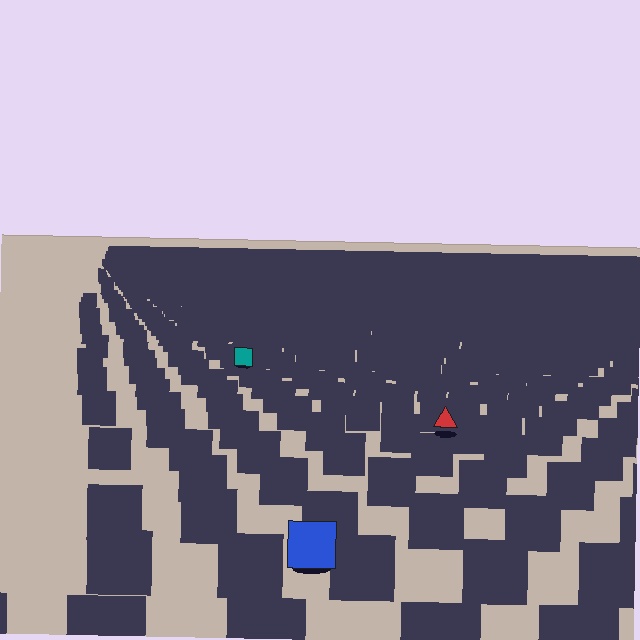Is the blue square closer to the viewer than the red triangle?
Yes. The blue square is closer — you can tell from the texture gradient: the ground texture is coarser near it.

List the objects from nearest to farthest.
From nearest to farthest: the blue square, the red triangle, the teal square.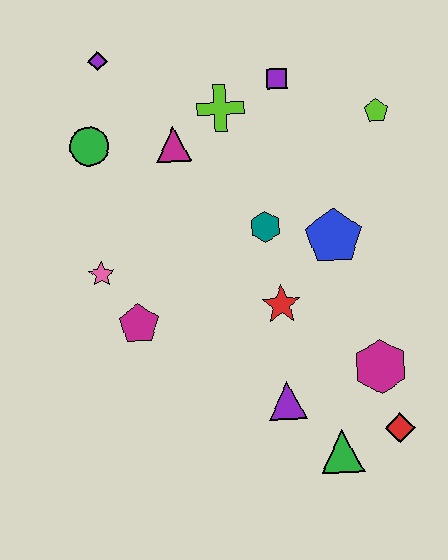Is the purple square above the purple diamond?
No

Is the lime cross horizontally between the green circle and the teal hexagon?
Yes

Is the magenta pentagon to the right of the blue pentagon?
No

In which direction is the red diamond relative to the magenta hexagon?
The red diamond is below the magenta hexagon.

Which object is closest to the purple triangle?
The green triangle is closest to the purple triangle.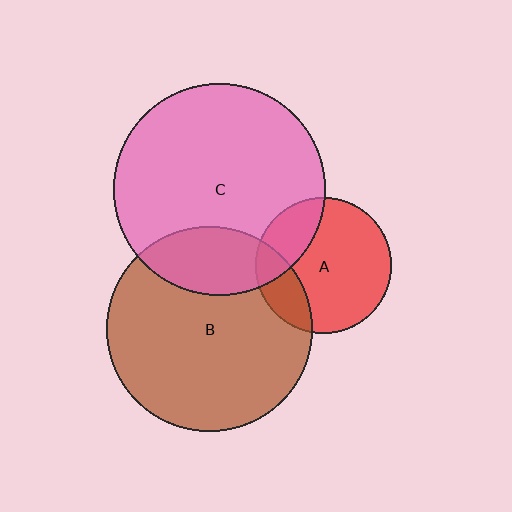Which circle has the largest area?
Circle C (pink).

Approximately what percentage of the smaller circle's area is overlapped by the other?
Approximately 25%.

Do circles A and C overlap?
Yes.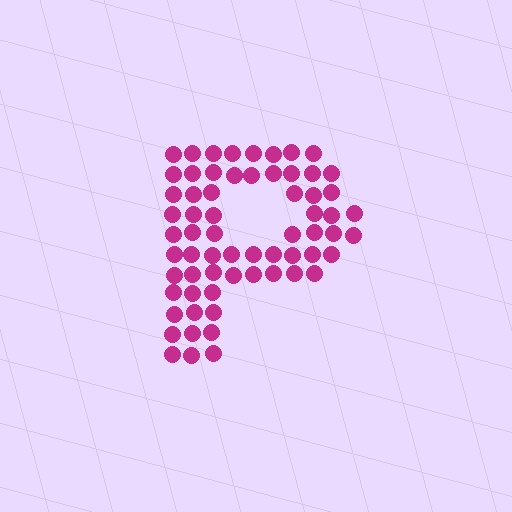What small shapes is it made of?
It is made of small circles.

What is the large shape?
The large shape is the letter P.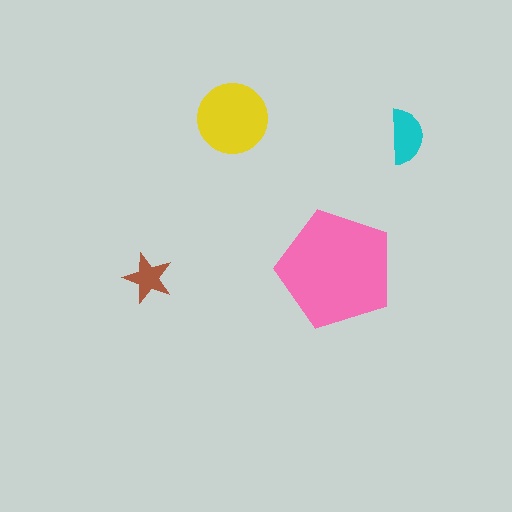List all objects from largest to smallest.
The pink pentagon, the yellow circle, the cyan semicircle, the brown star.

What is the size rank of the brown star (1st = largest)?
4th.